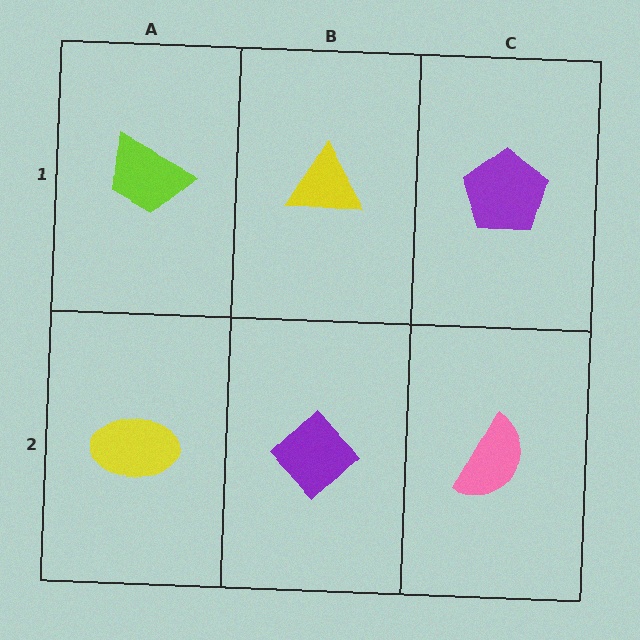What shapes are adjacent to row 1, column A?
A yellow ellipse (row 2, column A), a yellow triangle (row 1, column B).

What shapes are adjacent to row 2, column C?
A purple pentagon (row 1, column C), a purple diamond (row 2, column B).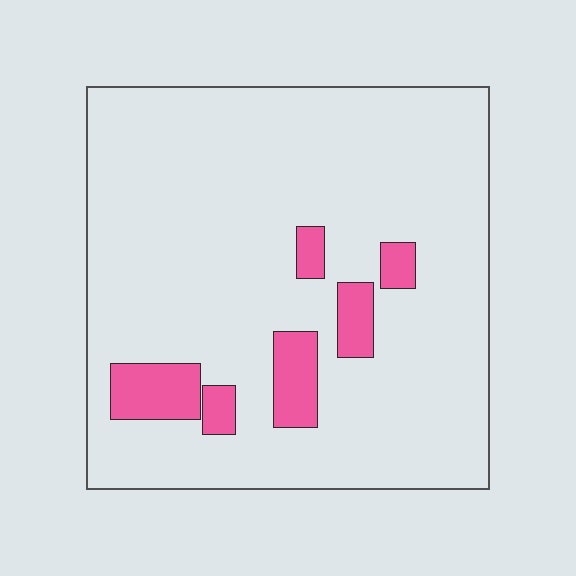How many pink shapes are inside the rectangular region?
6.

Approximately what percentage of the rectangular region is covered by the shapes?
Approximately 10%.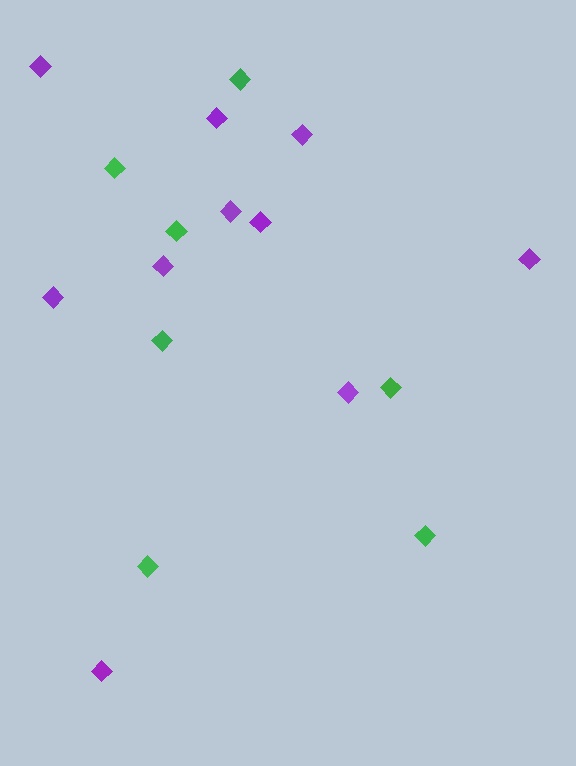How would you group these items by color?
There are 2 groups: one group of green diamonds (7) and one group of purple diamonds (10).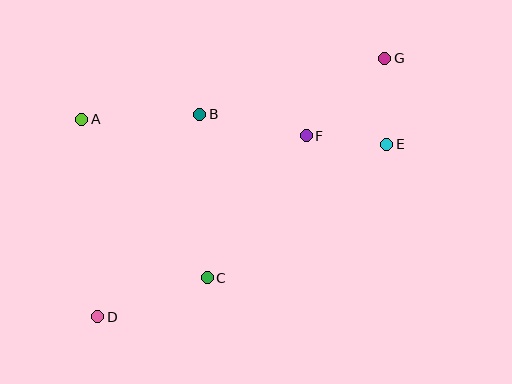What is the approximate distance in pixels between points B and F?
The distance between B and F is approximately 109 pixels.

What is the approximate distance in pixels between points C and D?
The distance between C and D is approximately 116 pixels.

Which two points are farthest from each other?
Points D and G are farthest from each other.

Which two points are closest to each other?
Points E and F are closest to each other.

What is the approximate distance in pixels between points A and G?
The distance between A and G is approximately 309 pixels.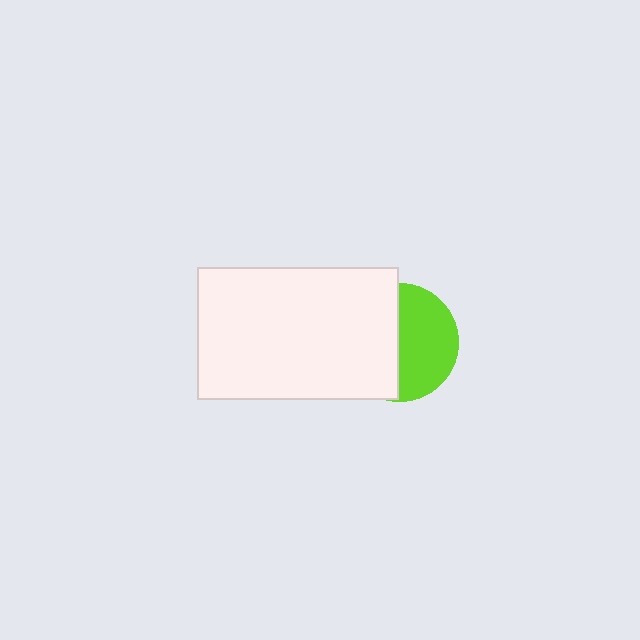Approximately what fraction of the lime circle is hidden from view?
Roughly 50% of the lime circle is hidden behind the white rectangle.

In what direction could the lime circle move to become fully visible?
The lime circle could move right. That would shift it out from behind the white rectangle entirely.